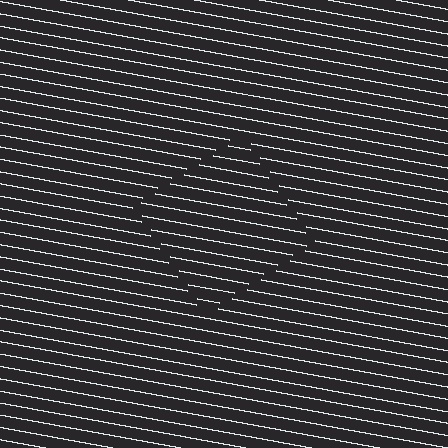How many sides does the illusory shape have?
4 sides — the line-ends trace a square.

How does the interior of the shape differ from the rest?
The interior of the shape contains the same grating, shifted by half a period — the contour is defined by the phase discontinuity where line-ends from the inner and outer gratings abut.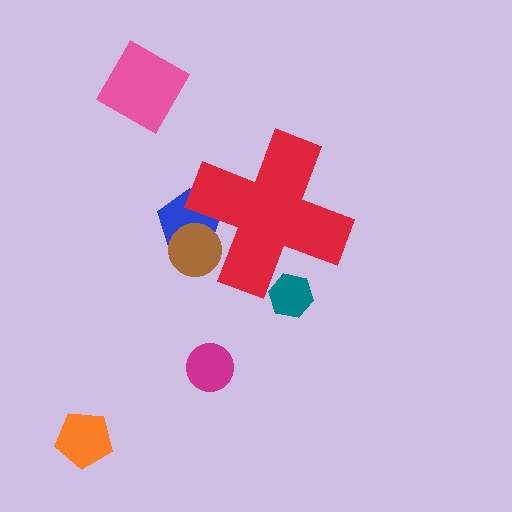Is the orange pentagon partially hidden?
No, the orange pentagon is fully visible.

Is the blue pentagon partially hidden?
Yes, the blue pentagon is partially hidden behind the red cross.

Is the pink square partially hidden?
No, the pink square is fully visible.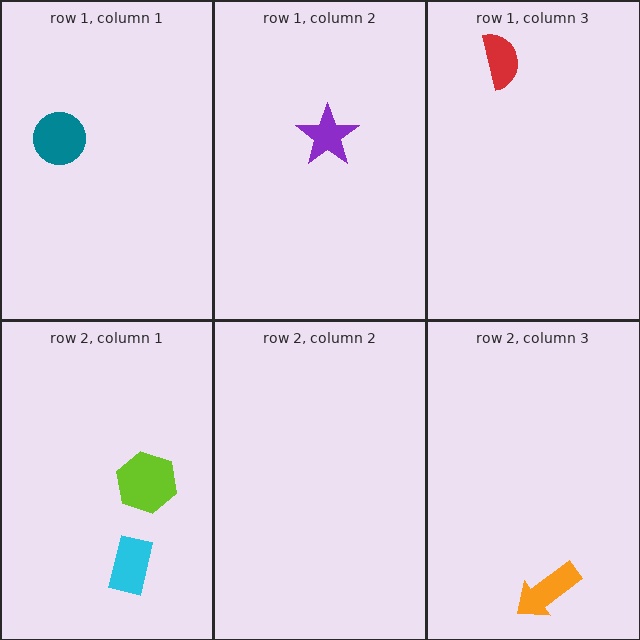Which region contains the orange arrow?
The row 2, column 3 region.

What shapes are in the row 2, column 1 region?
The lime hexagon, the cyan rectangle.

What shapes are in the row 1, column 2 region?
The purple star.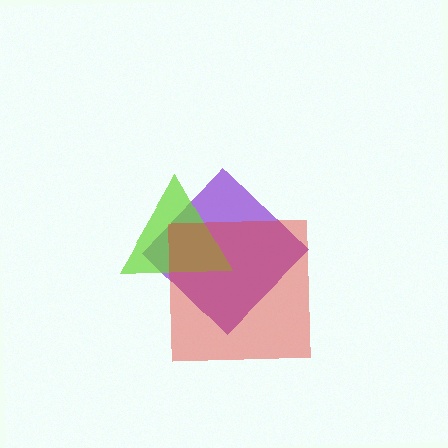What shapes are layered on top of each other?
The layered shapes are: a purple diamond, a lime triangle, a red square.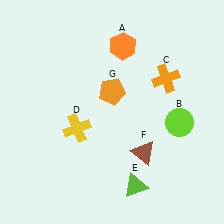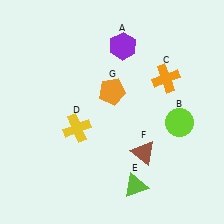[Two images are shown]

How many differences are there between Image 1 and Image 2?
There is 1 difference between the two images.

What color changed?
The hexagon (A) changed from orange in Image 1 to purple in Image 2.